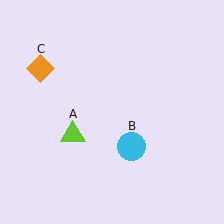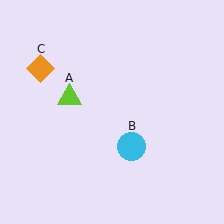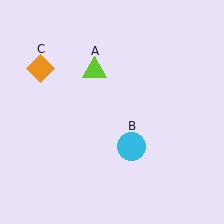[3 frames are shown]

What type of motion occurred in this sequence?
The lime triangle (object A) rotated clockwise around the center of the scene.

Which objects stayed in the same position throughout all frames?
Cyan circle (object B) and orange diamond (object C) remained stationary.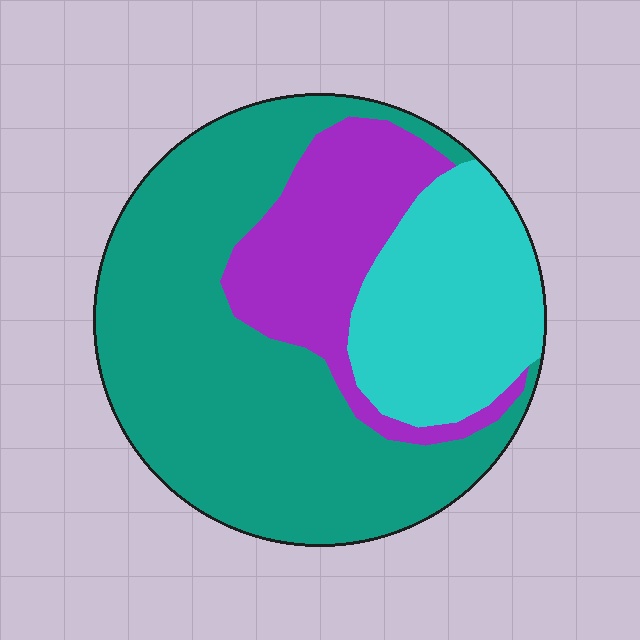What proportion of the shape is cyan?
Cyan covers roughly 25% of the shape.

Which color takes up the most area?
Teal, at roughly 55%.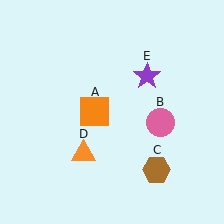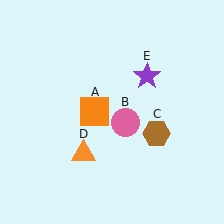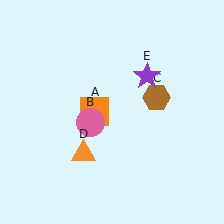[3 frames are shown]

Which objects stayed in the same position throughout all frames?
Orange square (object A) and orange triangle (object D) and purple star (object E) remained stationary.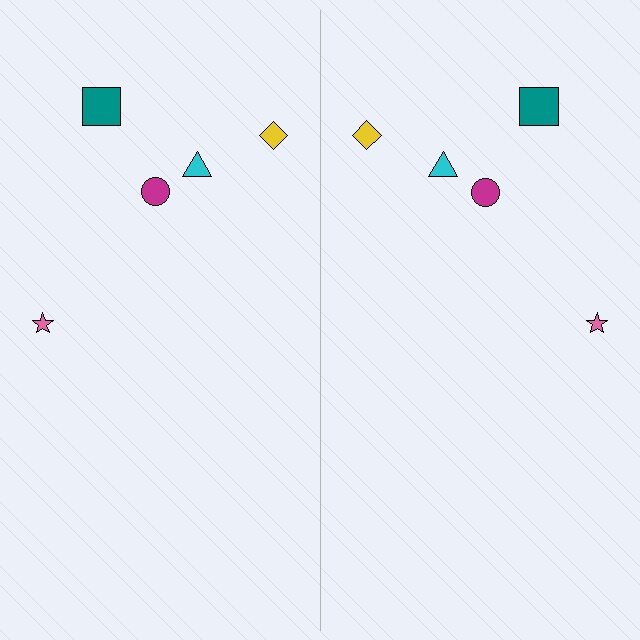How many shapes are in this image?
There are 10 shapes in this image.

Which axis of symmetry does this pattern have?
The pattern has a vertical axis of symmetry running through the center of the image.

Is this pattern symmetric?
Yes, this pattern has bilateral (reflection) symmetry.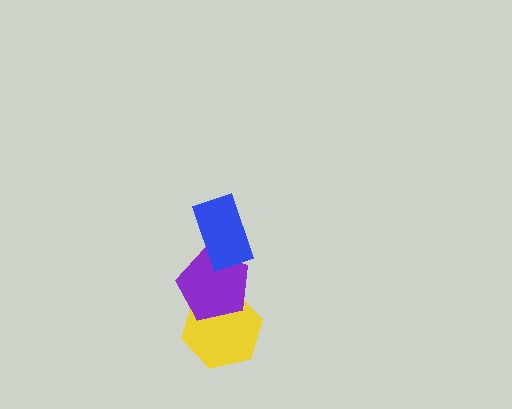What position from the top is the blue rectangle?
The blue rectangle is 1st from the top.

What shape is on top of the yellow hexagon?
The purple pentagon is on top of the yellow hexagon.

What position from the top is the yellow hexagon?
The yellow hexagon is 3rd from the top.